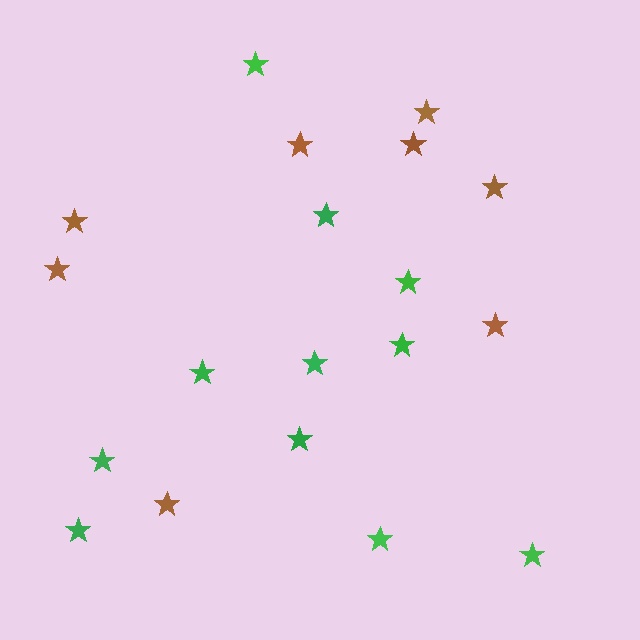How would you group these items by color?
There are 2 groups: one group of brown stars (8) and one group of green stars (11).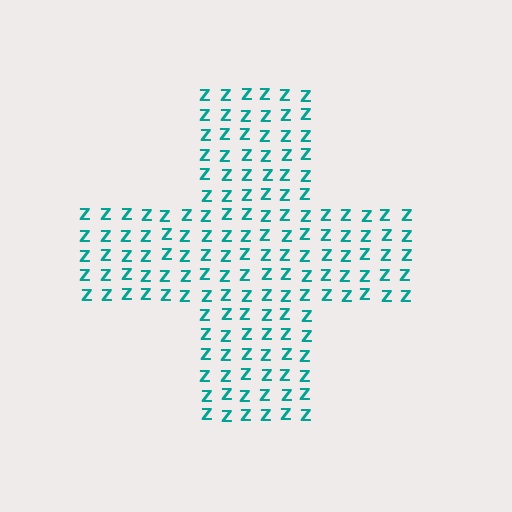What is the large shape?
The large shape is a cross.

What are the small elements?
The small elements are letter Z's.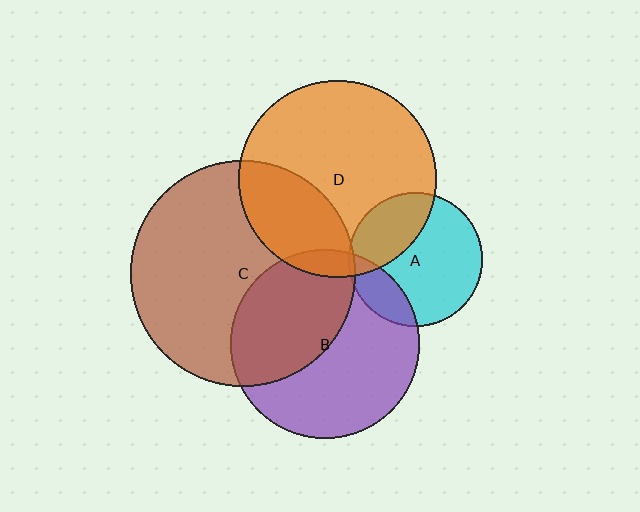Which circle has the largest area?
Circle C (brown).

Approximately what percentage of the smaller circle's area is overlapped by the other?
Approximately 30%.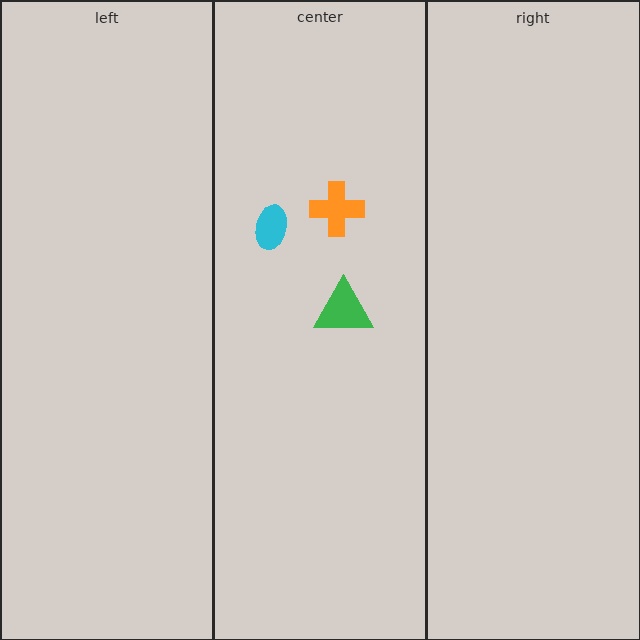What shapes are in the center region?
The green triangle, the orange cross, the cyan ellipse.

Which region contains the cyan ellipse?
The center region.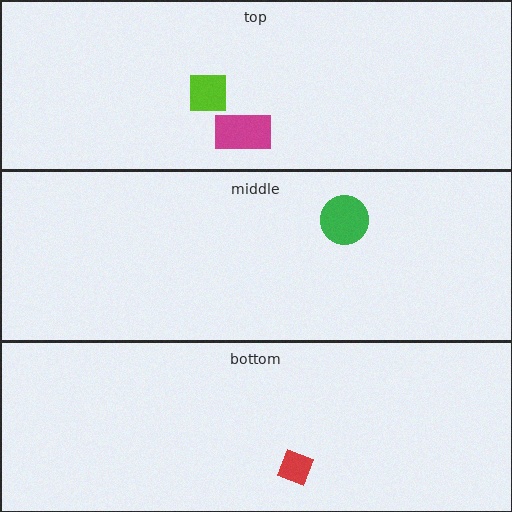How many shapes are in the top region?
2.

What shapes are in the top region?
The magenta rectangle, the lime square.